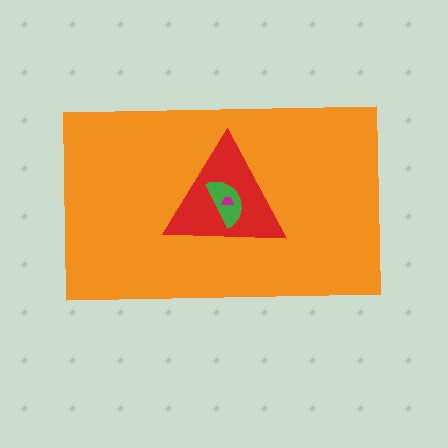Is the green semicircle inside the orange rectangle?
Yes.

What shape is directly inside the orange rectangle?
The red triangle.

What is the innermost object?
The magenta trapezoid.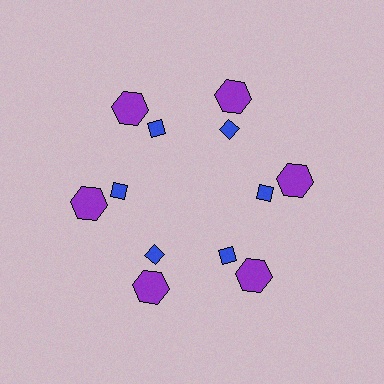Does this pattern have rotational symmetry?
Yes, this pattern has 6-fold rotational symmetry. It looks the same after rotating 60 degrees around the center.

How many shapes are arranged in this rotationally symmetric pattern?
There are 12 shapes, arranged in 6 groups of 2.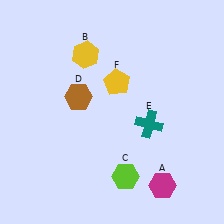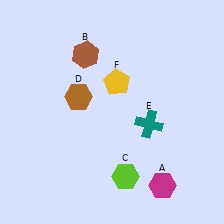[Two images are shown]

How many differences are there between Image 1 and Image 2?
There is 1 difference between the two images.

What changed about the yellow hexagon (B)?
In Image 1, B is yellow. In Image 2, it changed to brown.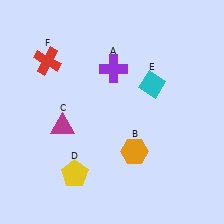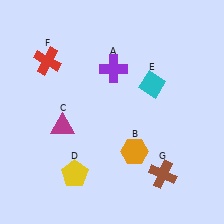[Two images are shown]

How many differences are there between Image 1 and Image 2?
There is 1 difference between the two images.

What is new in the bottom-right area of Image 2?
A brown cross (G) was added in the bottom-right area of Image 2.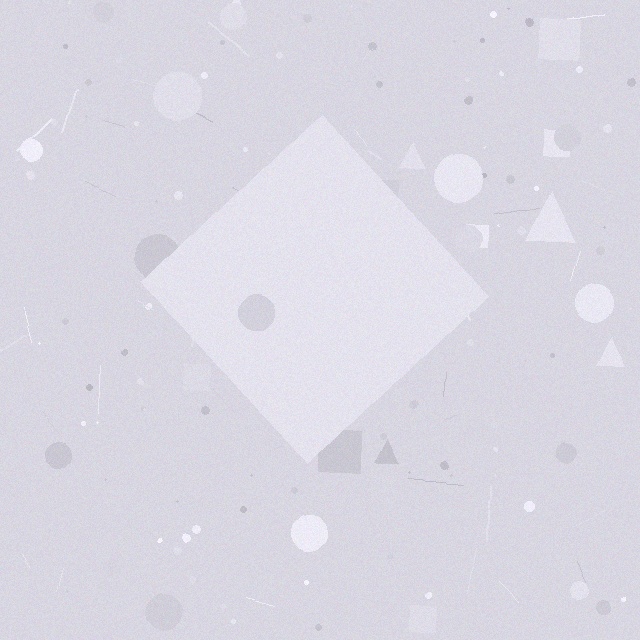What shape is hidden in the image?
A diamond is hidden in the image.